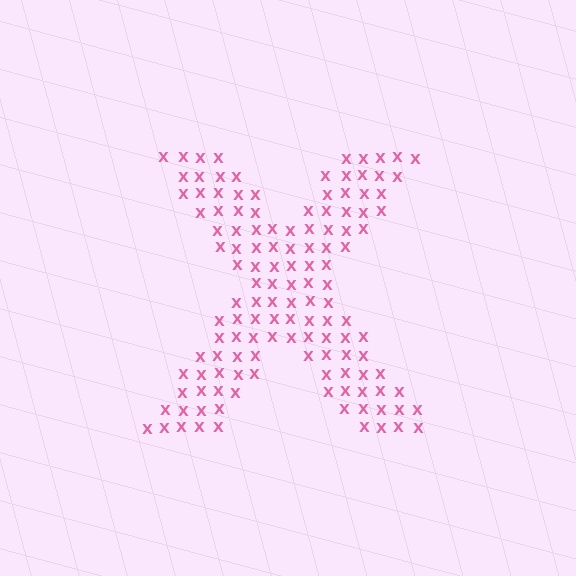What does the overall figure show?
The overall figure shows the letter X.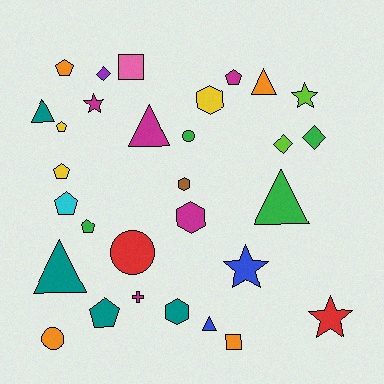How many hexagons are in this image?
There are 4 hexagons.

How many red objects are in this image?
There are 2 red objects.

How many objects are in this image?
There are 30 objects.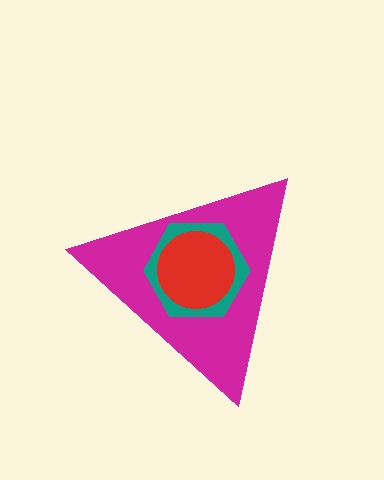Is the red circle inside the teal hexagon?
Yes.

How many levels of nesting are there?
3.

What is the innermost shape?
The red circle.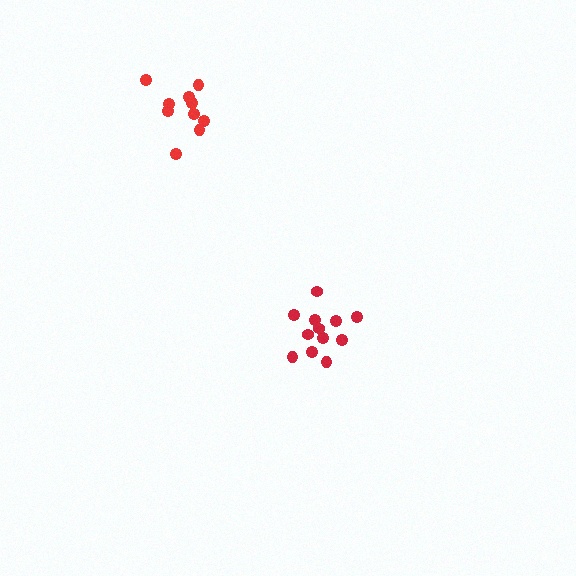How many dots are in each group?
Group 1: 10 dots, Group 2: 12 dots (22 total).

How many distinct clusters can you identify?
There are 2 distinct clusters.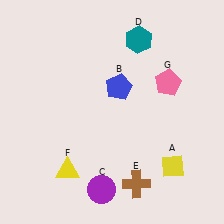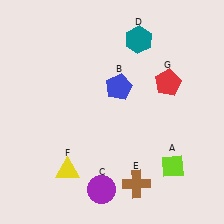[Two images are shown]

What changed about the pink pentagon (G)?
In Image 1, G is pink. In Image 2, it changed to red.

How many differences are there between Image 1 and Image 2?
There are 2 differences between the two images.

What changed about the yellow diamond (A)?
In Image 1, A is yellow. In Image 2, it changed to lime.